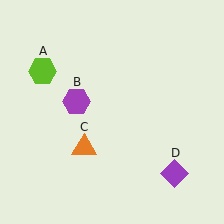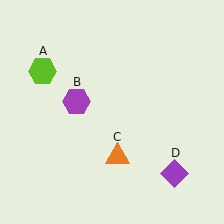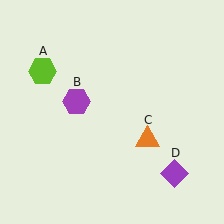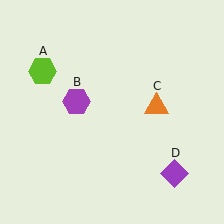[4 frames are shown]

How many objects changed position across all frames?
1 object changed position: orange triangle (object C).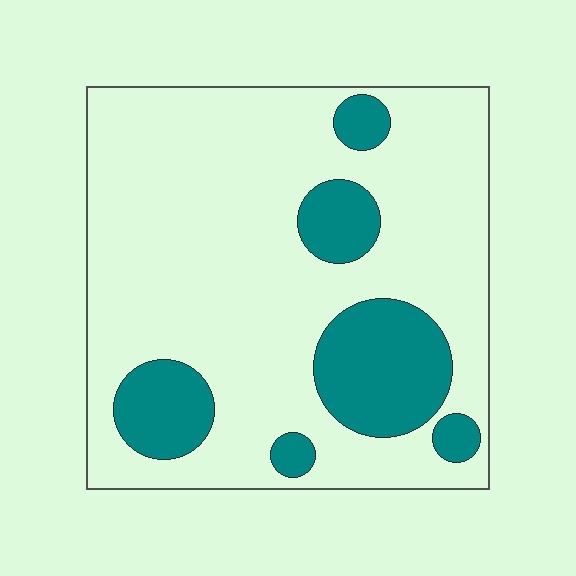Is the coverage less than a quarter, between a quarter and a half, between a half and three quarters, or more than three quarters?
Less than a quarter.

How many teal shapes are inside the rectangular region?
6.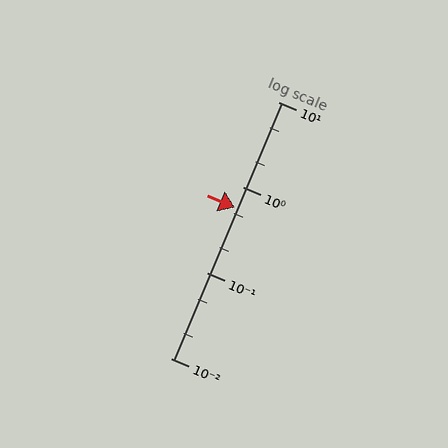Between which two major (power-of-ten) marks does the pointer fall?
The pointer is between 0.1 and 1.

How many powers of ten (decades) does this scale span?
The scale spans 3 decades, from 0.01 to 10.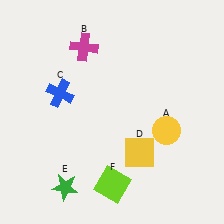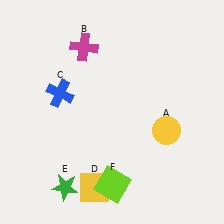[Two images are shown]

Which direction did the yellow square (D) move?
The yellow square (D) moved left.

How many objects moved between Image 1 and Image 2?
1 object moved between the two images.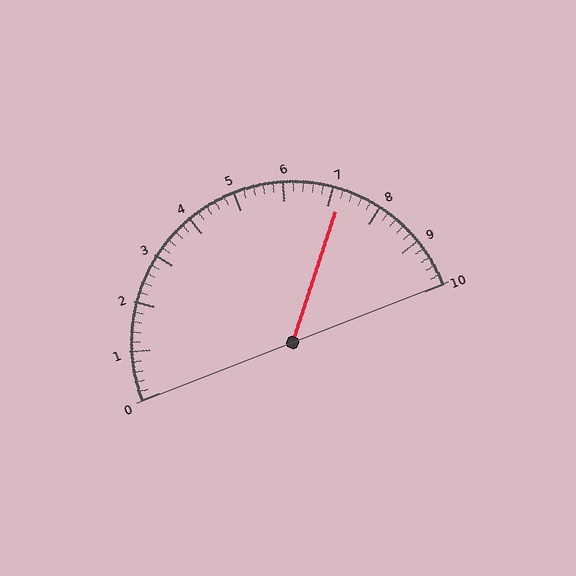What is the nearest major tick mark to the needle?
The nearest major tick mark is 7.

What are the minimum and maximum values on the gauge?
The gauge ranges from 0 to 10.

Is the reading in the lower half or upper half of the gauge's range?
The reading is in the upper half of the range (0 to 10).